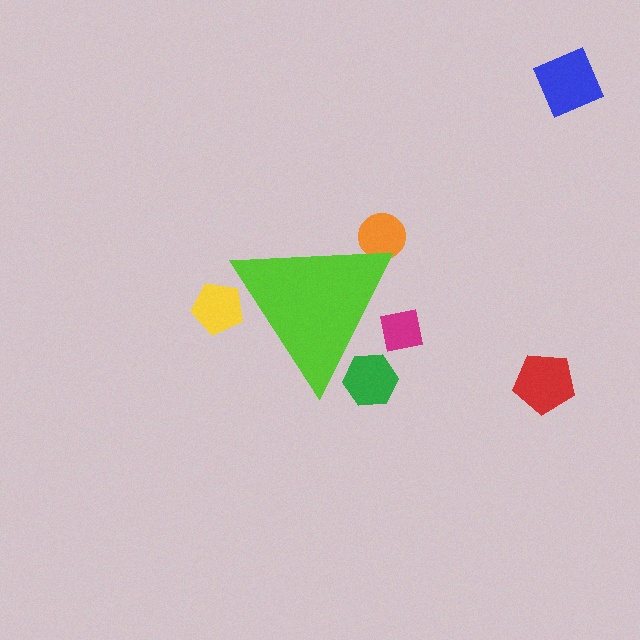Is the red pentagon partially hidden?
No, the red pentagon is fully visible.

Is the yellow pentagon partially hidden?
Yes, the yellow pentagon is partially hidden behind the lime triangle.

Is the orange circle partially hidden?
Yes, the orange circle is partially hidden behind the lime triangle.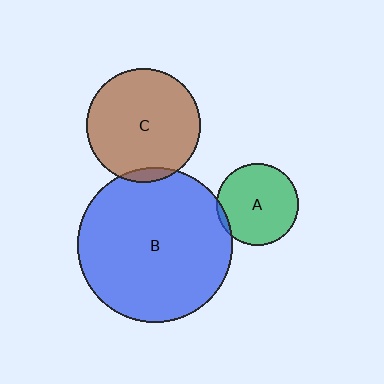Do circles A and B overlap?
Yes.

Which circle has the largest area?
Circle B (blue).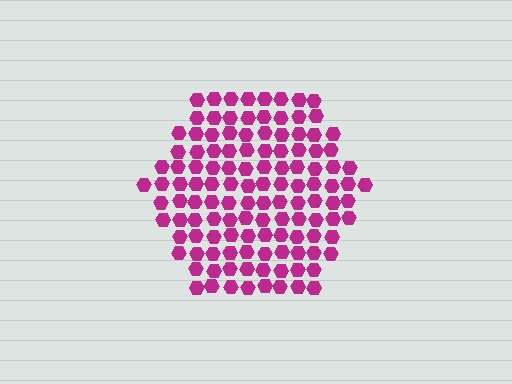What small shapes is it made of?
It is made of small hexagons.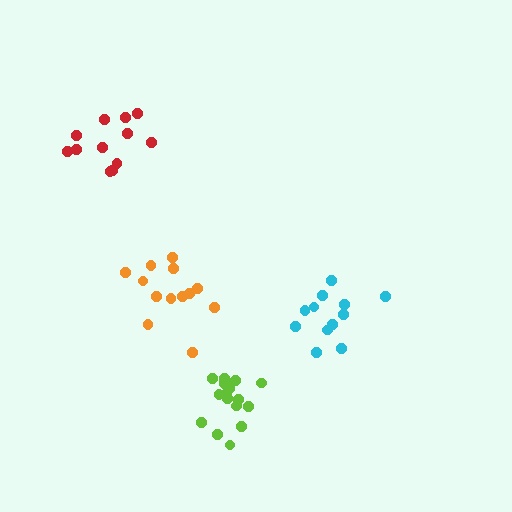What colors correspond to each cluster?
The clusters are colored: cyan, orange, lime, red.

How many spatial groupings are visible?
There are 4 spatial groupings.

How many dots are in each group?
Group 1: 12 dots, Group 2: 13 dots, Group 3: 16 dots, Group 4: 12 dots (53 total).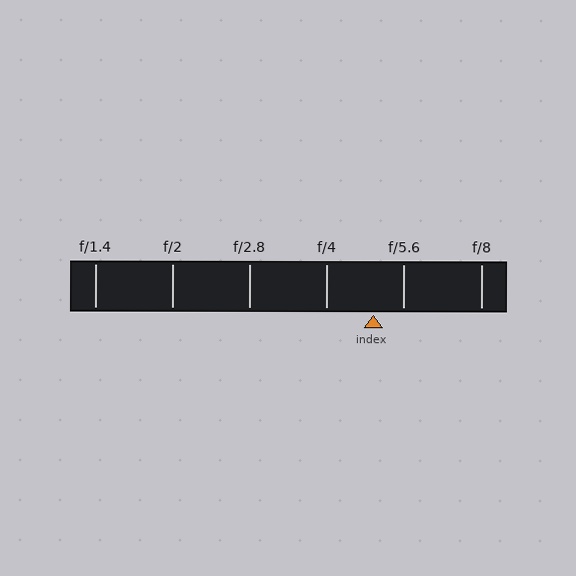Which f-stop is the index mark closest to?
The index mark is closest to f/5.6.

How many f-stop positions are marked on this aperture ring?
There are 6 f-stop positions marked.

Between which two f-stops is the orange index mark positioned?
The index mark is between f/4 and f/5.6.